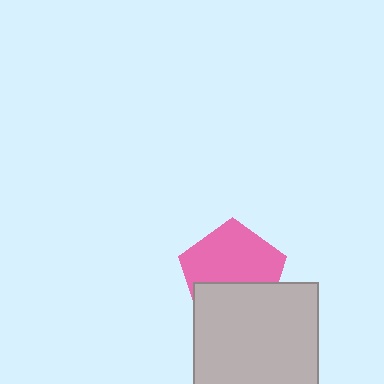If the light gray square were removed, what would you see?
You would see the complete pink pentagon.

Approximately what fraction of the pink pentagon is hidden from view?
Roughly 39% of the pink pentagon is hidden behind the light gray square.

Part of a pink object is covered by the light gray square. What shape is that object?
It is a pentagon.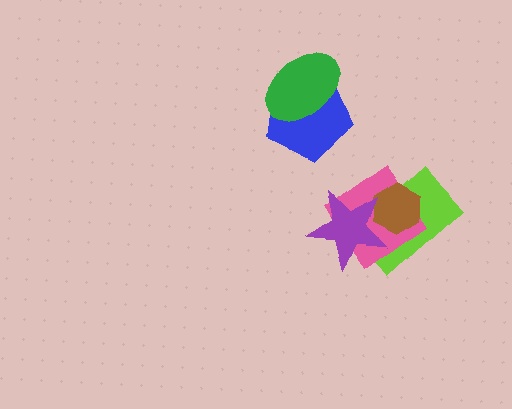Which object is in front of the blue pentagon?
The green ellipse is in front of the blue pentagon.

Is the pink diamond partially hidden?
Yes, it is partially covered by another shape.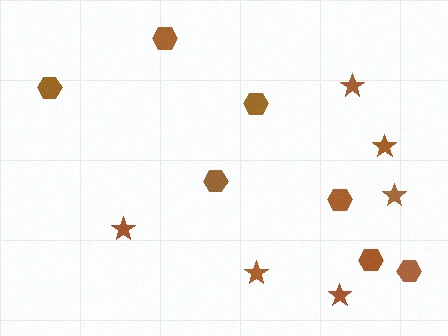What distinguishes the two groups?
There are 2 groups: one group of hexagons (7) and one group of stars (6).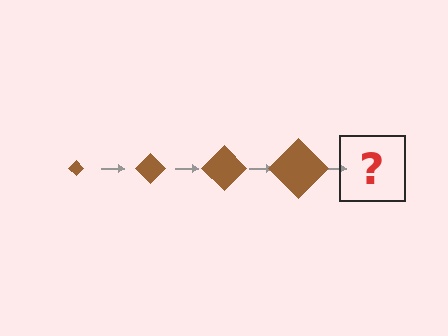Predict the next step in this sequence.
The next step is a brown diamond, larger than the previous one.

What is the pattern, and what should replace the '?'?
The pattern is that the diamond gets progressively larger each step. The '?' should be a brown diamond, larger than the previous one.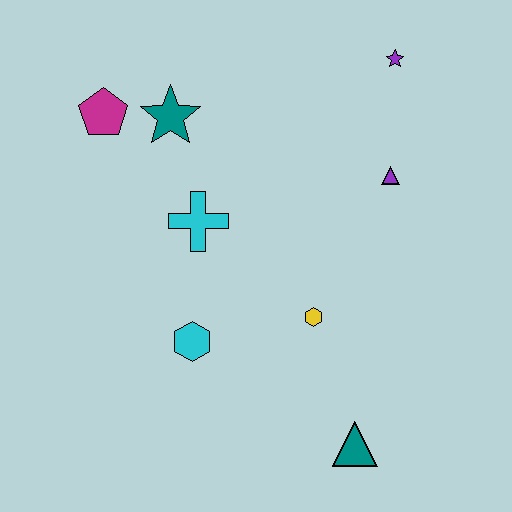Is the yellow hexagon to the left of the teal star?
No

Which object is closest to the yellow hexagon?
The cyan hexagon is closest to the yellow hexagon.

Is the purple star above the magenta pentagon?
Yes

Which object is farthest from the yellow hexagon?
The magenta pentagon is farthest from the yellow hexagon.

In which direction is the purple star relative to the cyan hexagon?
The purple star is above the cyan hexagon.